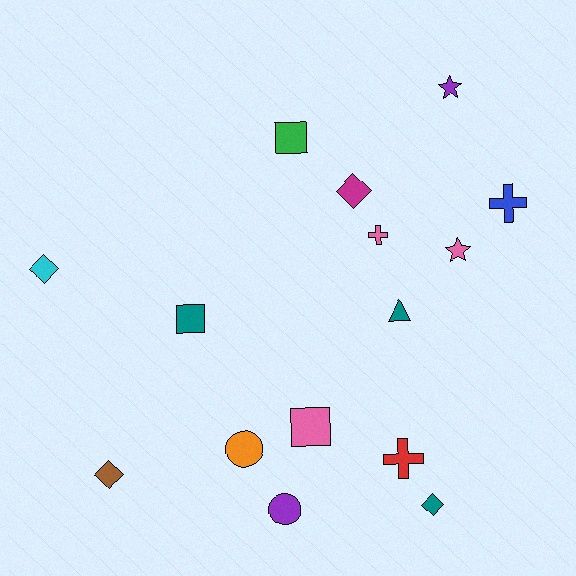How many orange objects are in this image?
There is 1 orange object.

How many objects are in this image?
There are 15 objects.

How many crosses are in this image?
There are 3 crosses.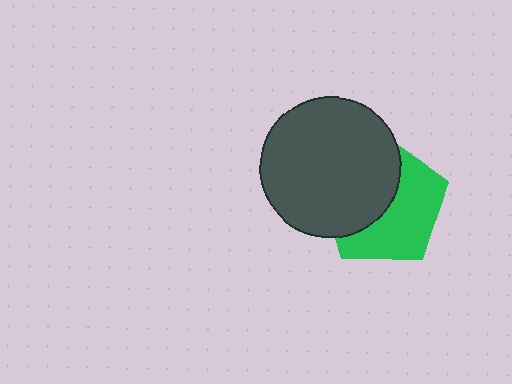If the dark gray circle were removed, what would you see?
You would see the complete green pentagon.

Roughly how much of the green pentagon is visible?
About half of it is visible (roughly 52%).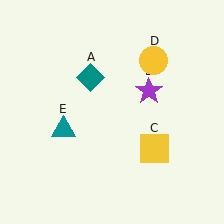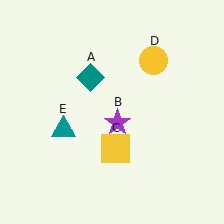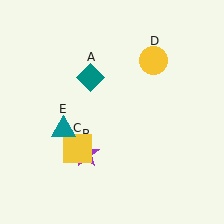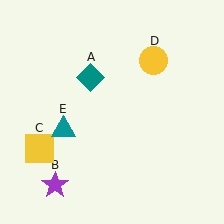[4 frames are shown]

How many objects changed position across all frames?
2 objects changed position: purple star (object B), yellow square (object C).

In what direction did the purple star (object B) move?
The purple star (object B) moved down and to the left.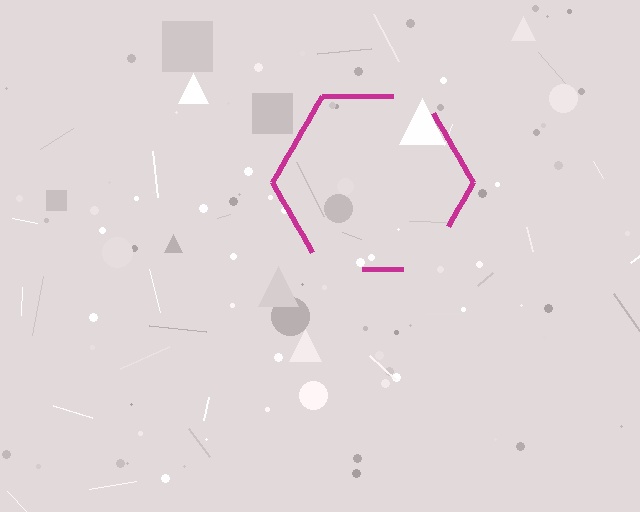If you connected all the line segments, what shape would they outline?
They would outline a hexagon.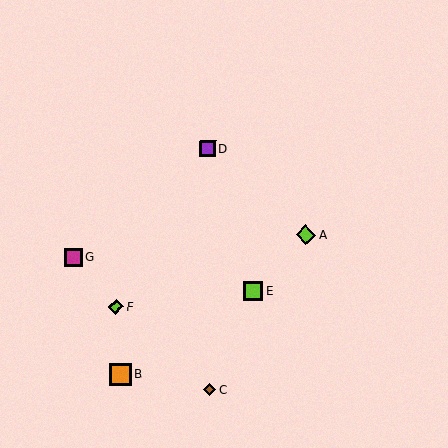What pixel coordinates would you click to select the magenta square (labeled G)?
Click at (73, 258) to select the magenta square G.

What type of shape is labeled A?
Shape A is a lime diamond.